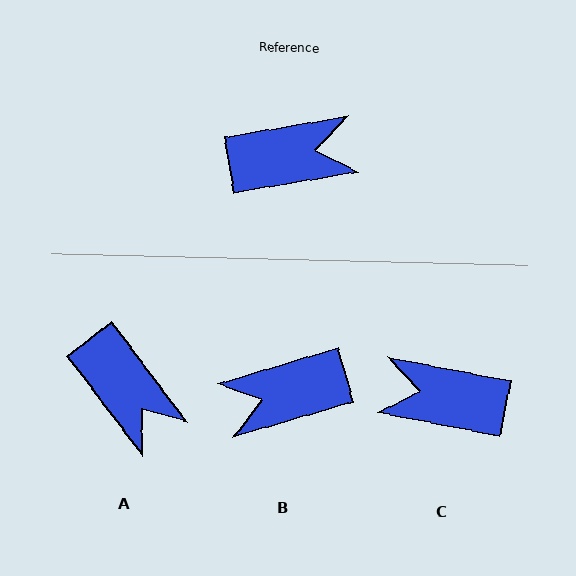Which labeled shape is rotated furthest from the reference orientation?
B, about 173 degrees away.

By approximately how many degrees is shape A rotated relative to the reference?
Approximately 62 degrees clockwise.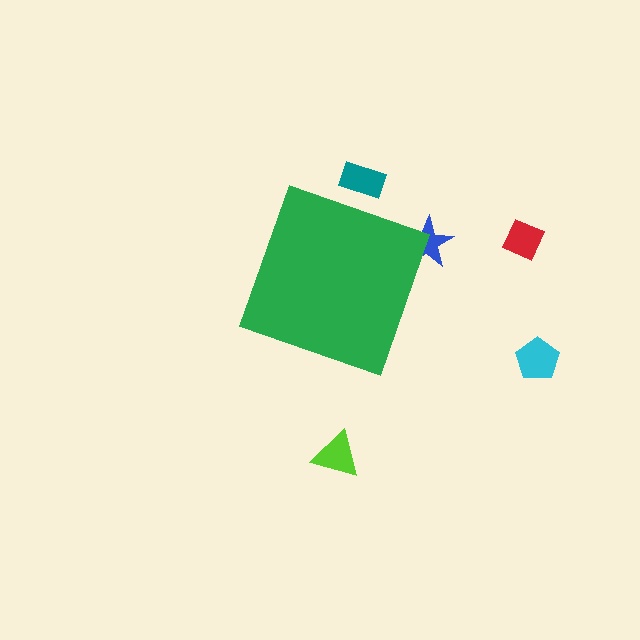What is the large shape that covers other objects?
A green diamond.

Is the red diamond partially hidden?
No, the red diamond is fully visible.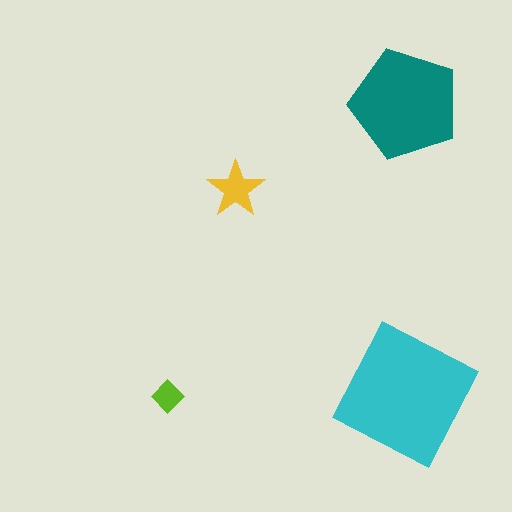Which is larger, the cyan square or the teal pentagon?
The cyan square.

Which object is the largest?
The cyan square.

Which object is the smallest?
The lime diamond.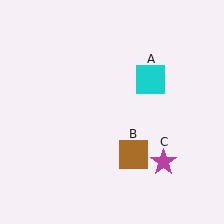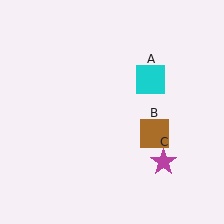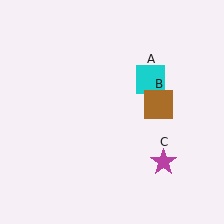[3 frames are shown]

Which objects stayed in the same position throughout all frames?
Cyan square (object A) and magenta star (object C) remained stationary.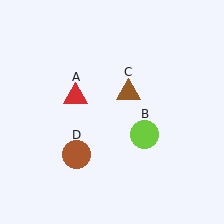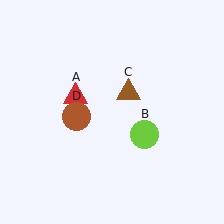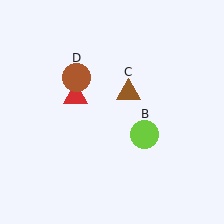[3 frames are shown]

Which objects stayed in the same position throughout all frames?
Red triangle (object A) and lime circle (object B) and brown triangle (object C) remained stationary.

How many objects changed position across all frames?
1 object changed position: brown circle (object D).